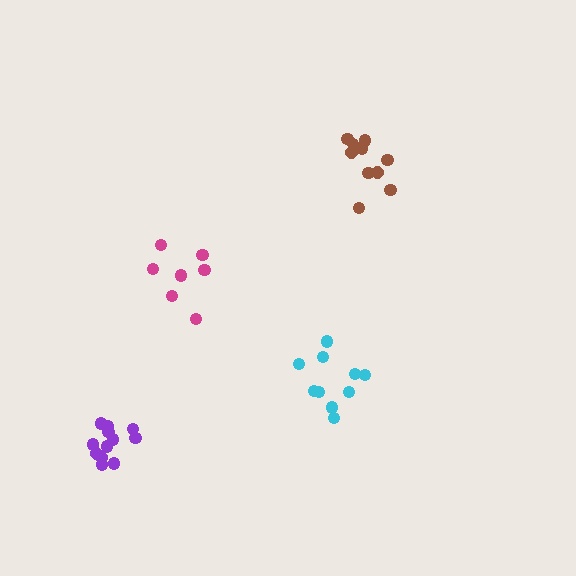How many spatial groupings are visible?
There are 4 spatial groupings.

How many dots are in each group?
Group 1: 11 dots, Group 2: 10 dots, Group 3: 12 dots, Group 4: 7 dots (40 total).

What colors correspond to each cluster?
The clusters are colored: brown, cyan, purple, magenta.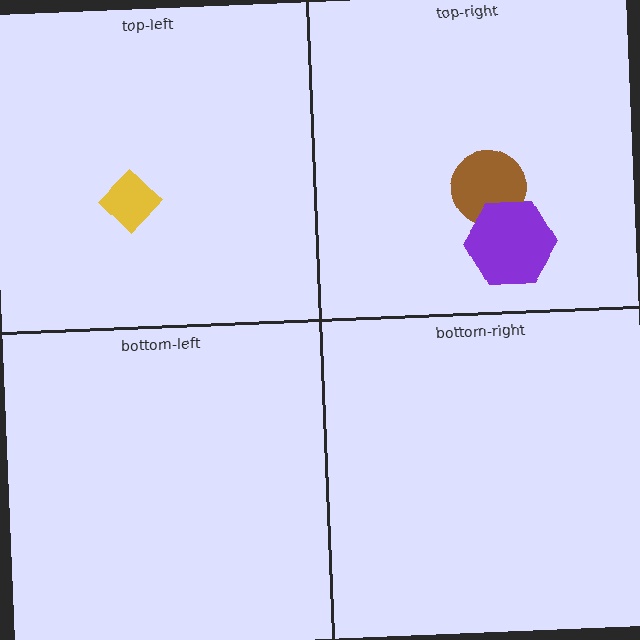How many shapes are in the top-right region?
2.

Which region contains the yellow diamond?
The top-left region.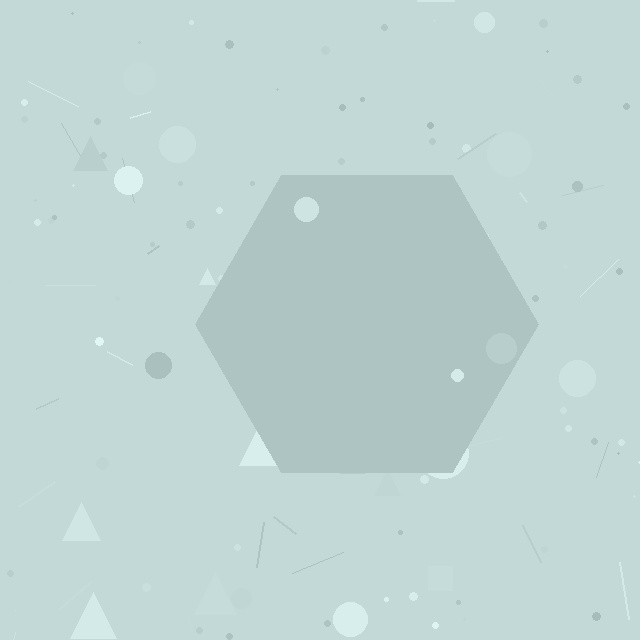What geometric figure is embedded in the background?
A hexagon is embedded in the background.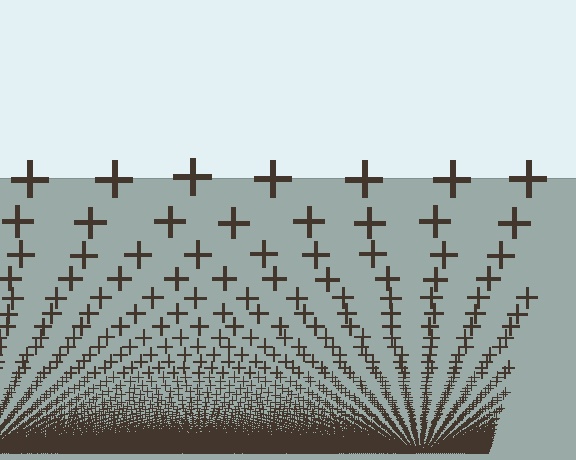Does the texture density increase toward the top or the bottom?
Density increases toward the bottom.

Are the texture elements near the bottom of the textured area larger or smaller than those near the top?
Smaller. The gradient is inverted — elements near the bottom are smaller and denser.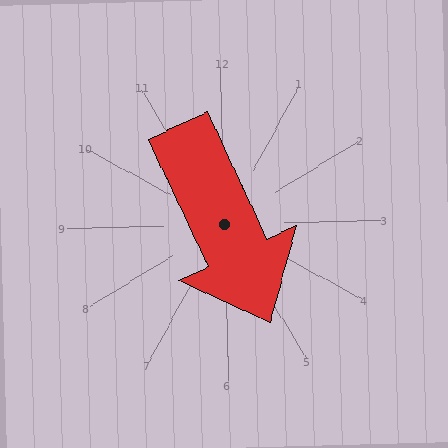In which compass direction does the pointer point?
Southeast.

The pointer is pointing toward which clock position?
Roughly 5 o'clock.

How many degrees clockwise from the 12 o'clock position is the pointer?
Approximately 156 degrees.